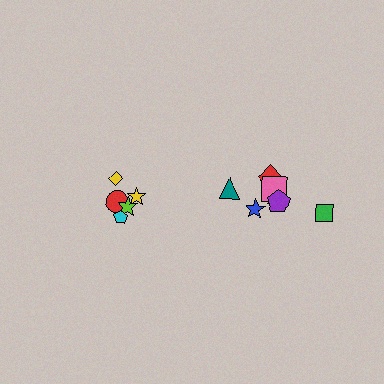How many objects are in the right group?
There are 7 objects.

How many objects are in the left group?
There are 5 objects.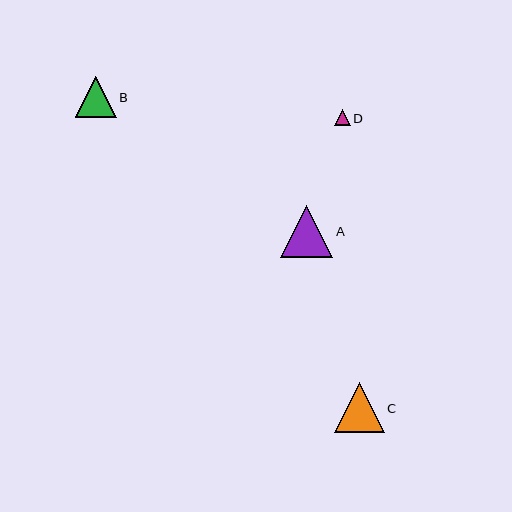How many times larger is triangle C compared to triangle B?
Triangle C is approximately 1.2 times the size of triangle B.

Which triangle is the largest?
Triangle A is the largest with a size of approximately 52 pixels.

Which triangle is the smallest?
Triangle D is the smallest with a size of approximately 16 pixels.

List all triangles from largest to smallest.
From largest to smallest: A, C, B, D.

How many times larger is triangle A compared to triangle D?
Triangle A is approximately 3.2 times the size of triangle D.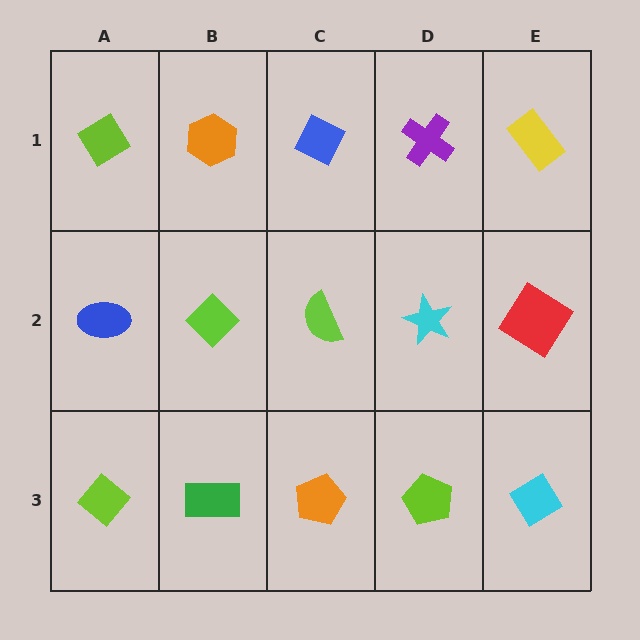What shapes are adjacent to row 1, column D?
A cyan star (row 2, column D), a blue diamond (row 1, column C), a yellow rectangle (row 1, column E).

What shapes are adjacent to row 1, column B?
A lime diamond (row 2, column B), a lime diamond (row 1, column A), a blue diamond (row 1, column C).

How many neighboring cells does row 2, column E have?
3.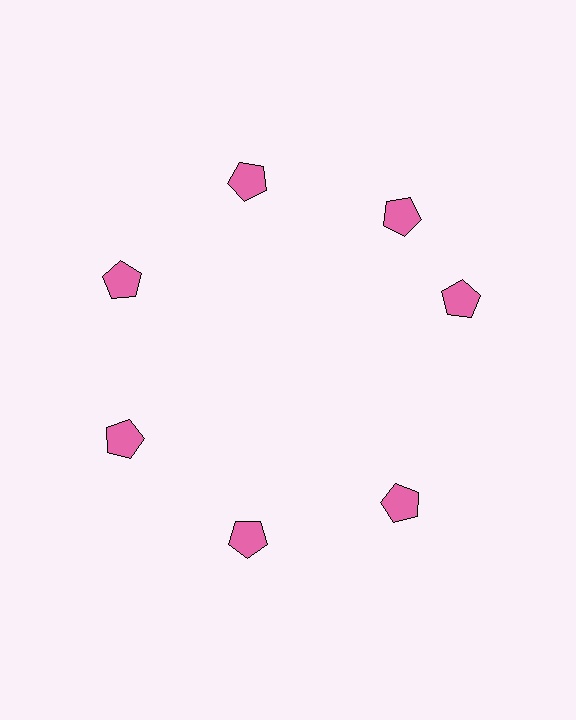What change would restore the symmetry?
The symmetry would be restored by rotating it back into even spacing with its neighbors so that all 7 pentagons sit at equal angles and equal distance from the center.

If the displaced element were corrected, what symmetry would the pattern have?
It would have 7-fold rotational symmetry — the pattern would map onto itself every 51 degrees.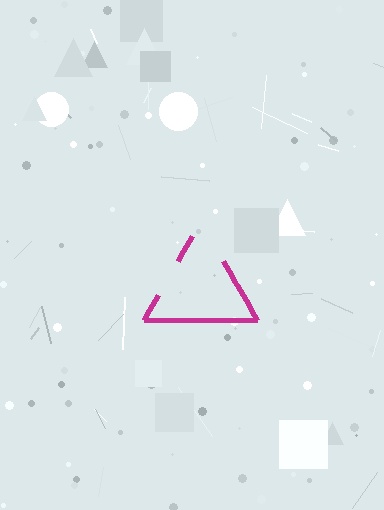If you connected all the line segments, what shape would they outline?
They would outline a triangle.